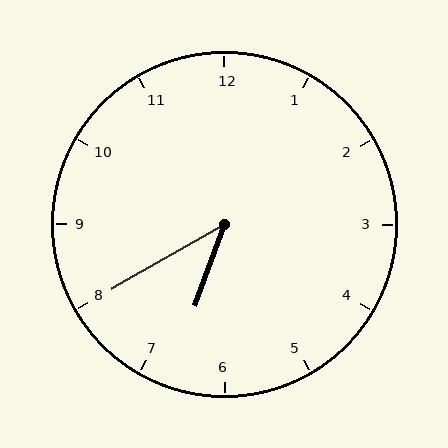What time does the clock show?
6:40.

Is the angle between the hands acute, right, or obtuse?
It is acute.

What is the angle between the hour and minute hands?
Approximately 40 degrees.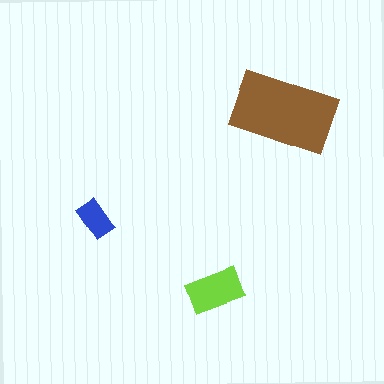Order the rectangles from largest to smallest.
the brown one, the lime one, the blue one.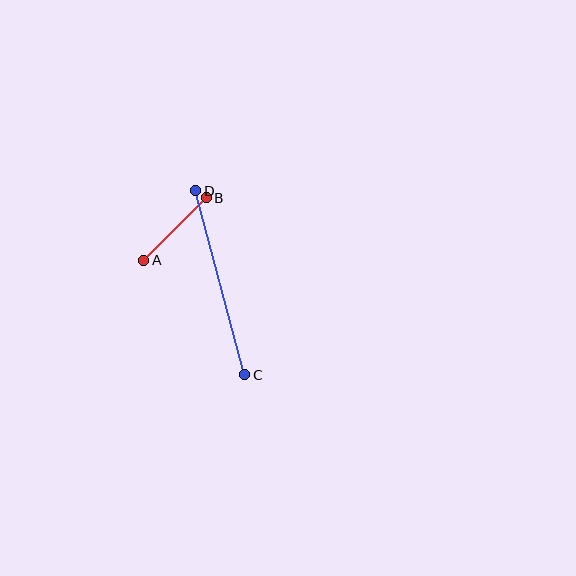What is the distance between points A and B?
The distance is approximately 88 pixels.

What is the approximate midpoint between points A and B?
The midpoint is at approximately (175, 229) pixels.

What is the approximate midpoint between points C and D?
The midpoint is at approximately (220, 283) pixels.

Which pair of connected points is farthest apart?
Points C and D are farthest apart.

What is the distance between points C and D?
The distance is approximately 190 pixels.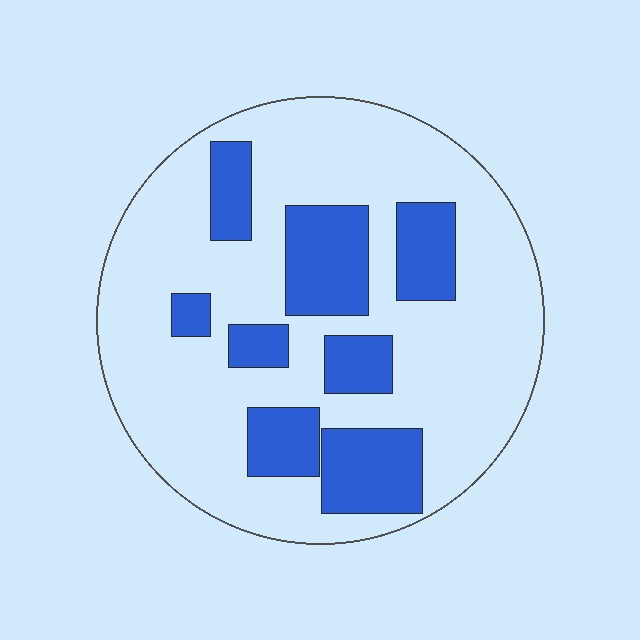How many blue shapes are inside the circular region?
8.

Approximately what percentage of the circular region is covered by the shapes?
Approximately 25%.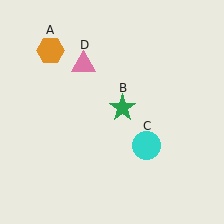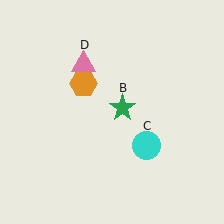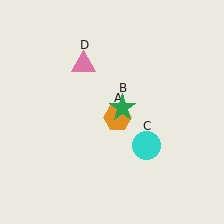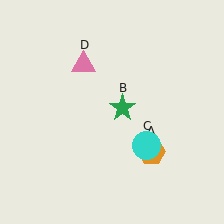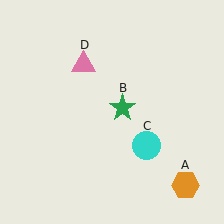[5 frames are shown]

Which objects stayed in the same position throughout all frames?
Green star (object B) and cyan circle (object C) and pink triangle (object D) remained stationary.